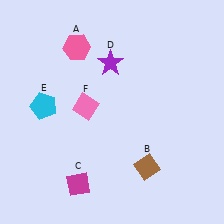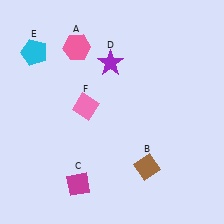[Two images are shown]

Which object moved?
The cyan pentagon (E) moved up.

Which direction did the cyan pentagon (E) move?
The cyan pentagon (E) moved up.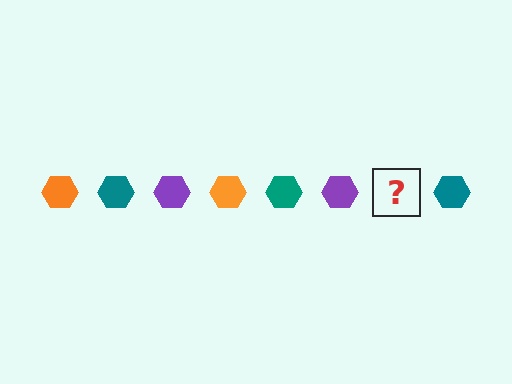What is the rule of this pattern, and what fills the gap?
The rule is that the pattern cycles through orange, teal, purple hexagons. The gap should be filled with an orange hexagon.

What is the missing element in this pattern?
The missing element is an orange hexagon.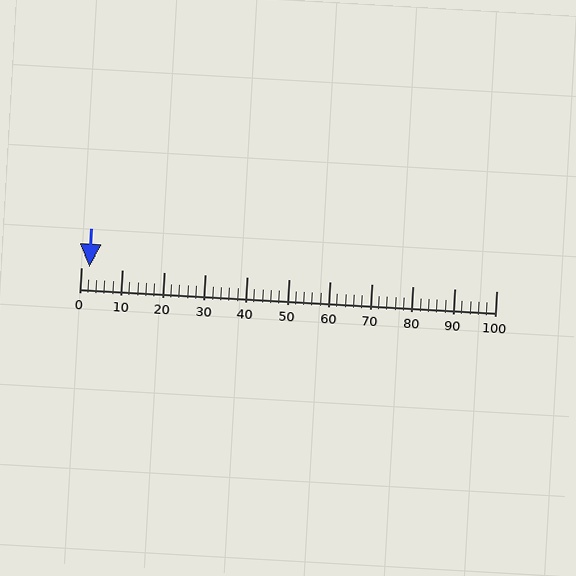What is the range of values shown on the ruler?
The ruler shows values from 0 to 100.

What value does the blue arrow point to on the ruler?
The blue arrow points to approximately 2.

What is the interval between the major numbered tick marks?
The major tick marks are spaced 10 units apart.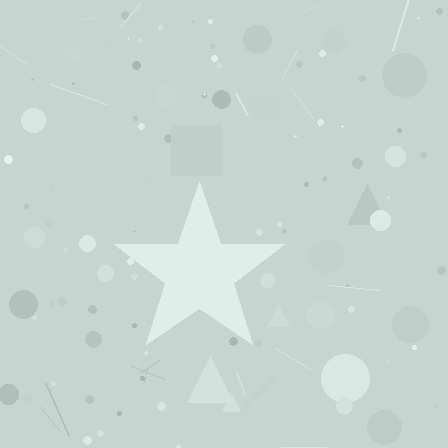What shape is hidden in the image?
A star is hidden in the image.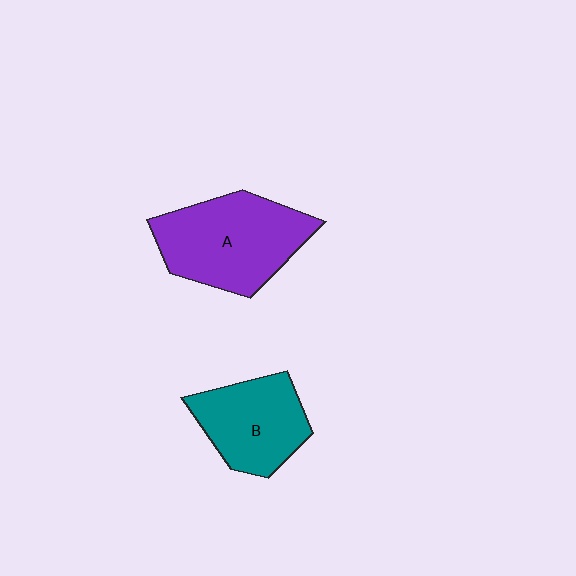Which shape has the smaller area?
Shape B (teal).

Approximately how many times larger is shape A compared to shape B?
Approximately 1.4 times.